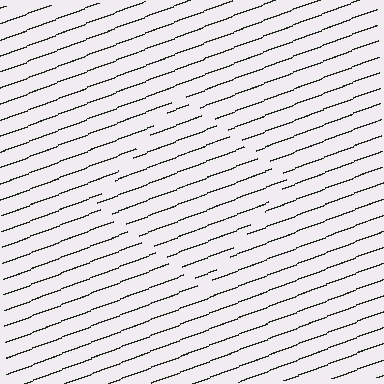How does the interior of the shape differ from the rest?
The interior of the shape contains the same grating, shifted by half a period — the contour is defined by the phase discontinuity where line-ends from the inner and outer gratings abut.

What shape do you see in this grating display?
An illusory square. The interior of the shape contains the same grating, shifted by half a period — the contour is defined by the phase discontinuity where line-ends from the inner and outer gratings abut.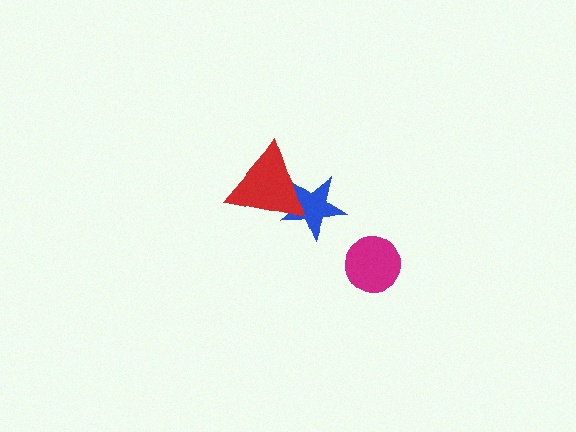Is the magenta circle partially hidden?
No, no other shape covers it.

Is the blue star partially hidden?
Yes, it is partially covered by another shape.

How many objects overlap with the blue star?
1 object overlaps with the blue star.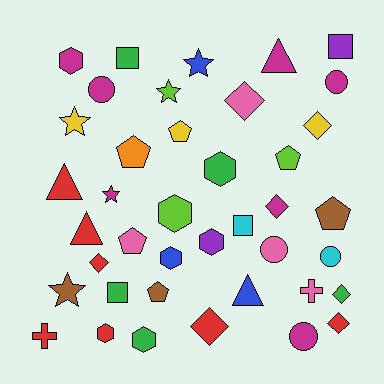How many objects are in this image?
There are 40 objects.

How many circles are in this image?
There are 5 circles.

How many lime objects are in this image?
There are 3 lime objects.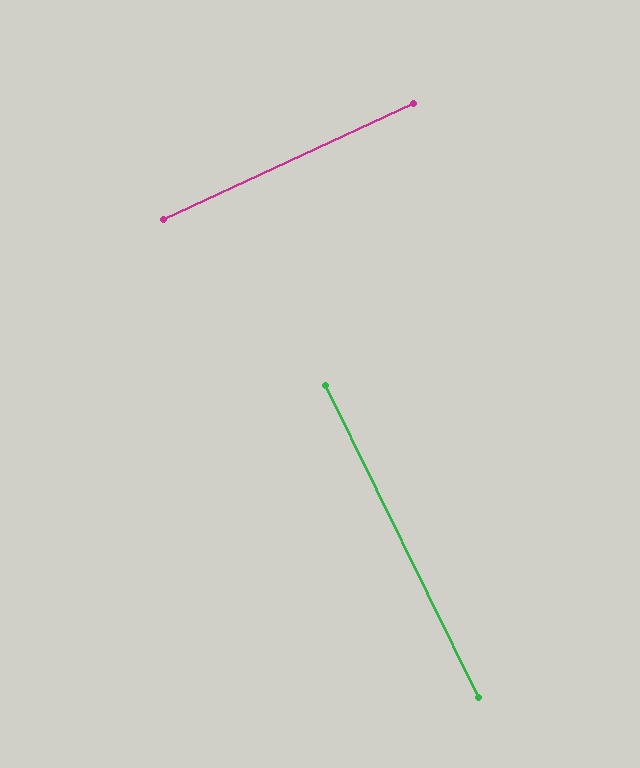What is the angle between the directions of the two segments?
Approximately 89 degrees.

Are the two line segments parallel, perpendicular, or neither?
Perpendicular — they meet at approximately 89°.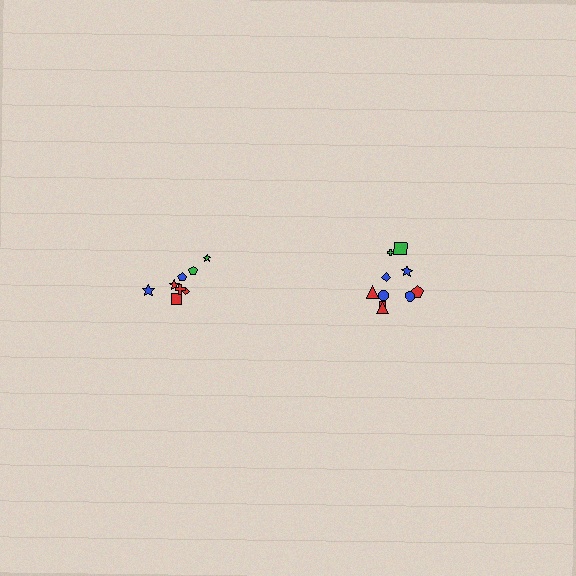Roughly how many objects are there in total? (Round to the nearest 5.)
Roughly 20 objects in total.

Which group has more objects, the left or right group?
The right group.